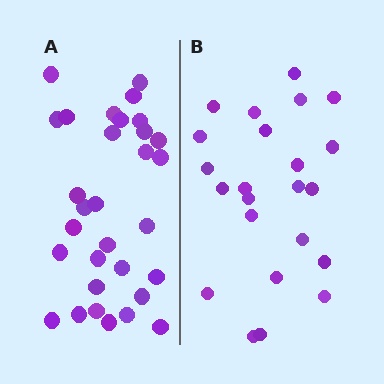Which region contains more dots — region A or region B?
Region A (the left region) has more dots.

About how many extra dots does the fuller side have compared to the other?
Region A has roughly 8 or so more dots than region B.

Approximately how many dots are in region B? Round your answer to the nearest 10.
About 20 dots. (The exact count is 23, which rounds to 20.)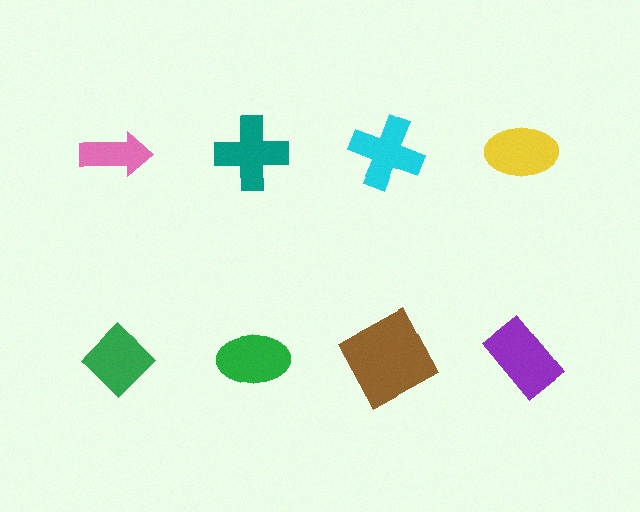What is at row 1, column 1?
A pink arrow.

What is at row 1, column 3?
A cyan cross.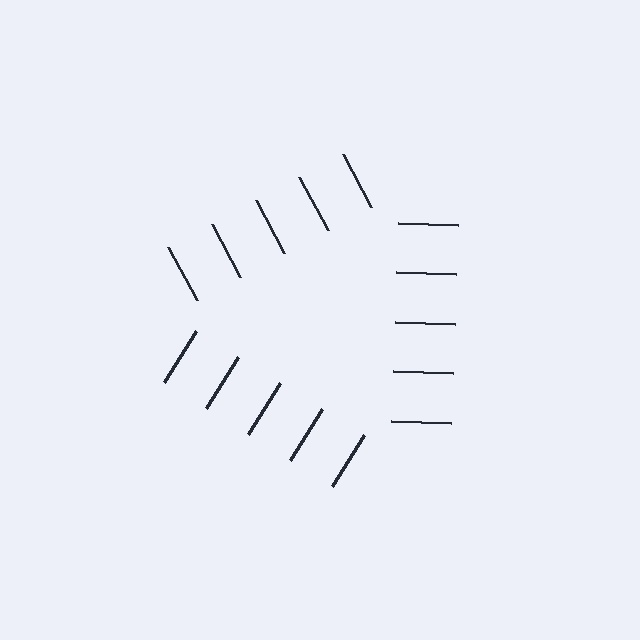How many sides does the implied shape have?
3 sides — the line-ends trace a triangle.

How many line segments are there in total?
15 — 5 along each of the 3 edges.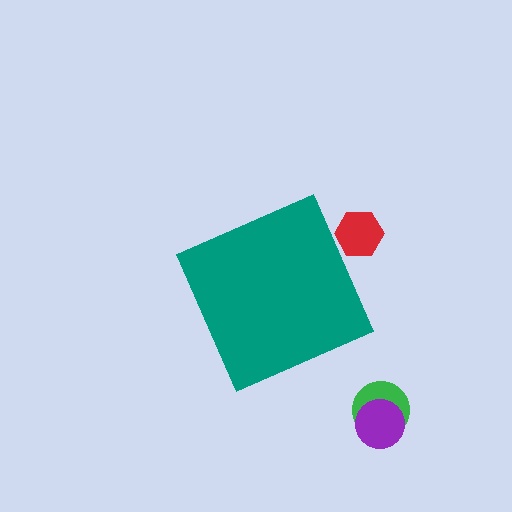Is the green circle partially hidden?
No, the green circle is fully visible.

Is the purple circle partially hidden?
No, the purple circle is fully visible.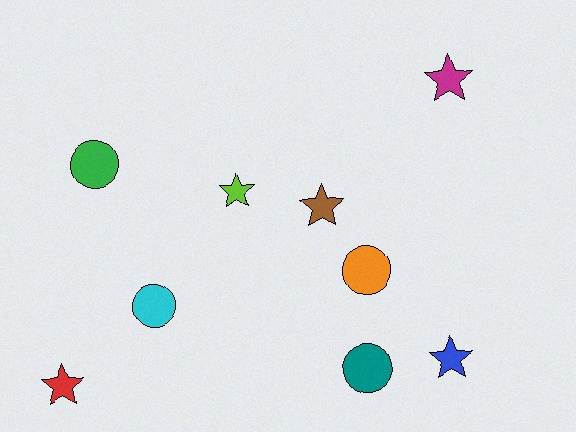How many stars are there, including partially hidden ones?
There are 5 stars.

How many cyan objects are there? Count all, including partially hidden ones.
There is 1 cyan object.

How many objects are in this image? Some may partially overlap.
There are 9 objects.